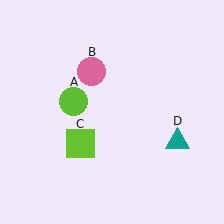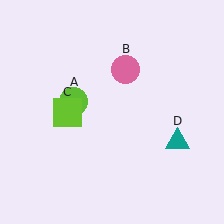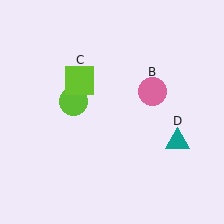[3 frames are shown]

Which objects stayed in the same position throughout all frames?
Lime circle (object A) and teal triangle (object D) remained stationary.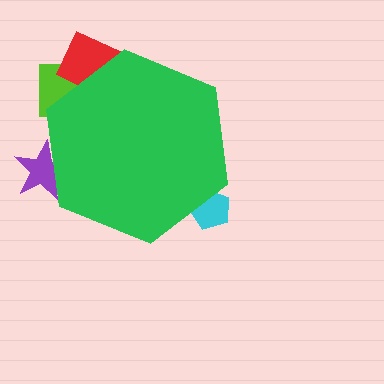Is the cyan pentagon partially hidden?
Yes, the cyan pentagon is partially hidden behind the green hexagon.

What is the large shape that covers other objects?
A green hexagon.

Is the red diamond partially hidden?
Yes, the red diamond is partially hidden behind the green hexagon.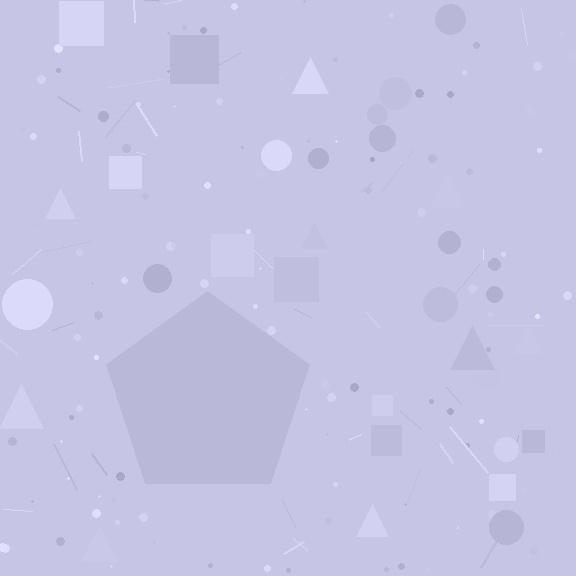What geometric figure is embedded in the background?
A pentagon is embedded in the background.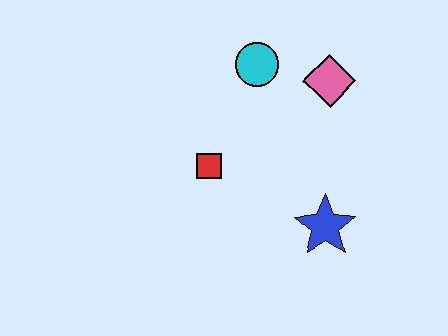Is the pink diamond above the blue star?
Yes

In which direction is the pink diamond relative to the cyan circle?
The pink diamond is to the right of the cyan circle.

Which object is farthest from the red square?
The pink diamond is farthest from the red square.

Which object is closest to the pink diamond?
The cyan circle is closest to the pink diamond.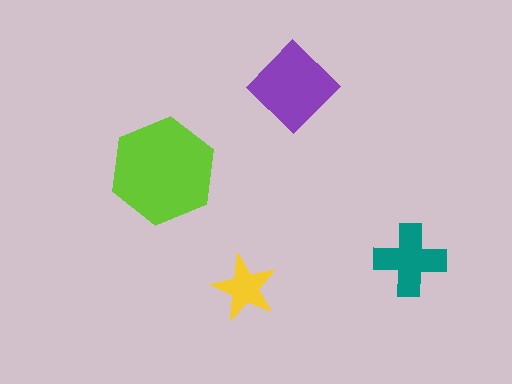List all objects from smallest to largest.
The yellow star, the teal cross, the purple diamond, the lime hexagon.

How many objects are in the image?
There are 4 objects in the image.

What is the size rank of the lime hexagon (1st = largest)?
1st.